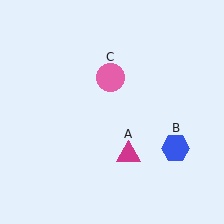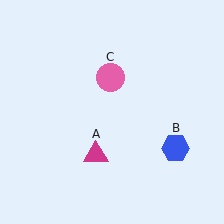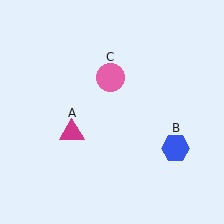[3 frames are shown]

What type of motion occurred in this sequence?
The magenta triangle (object A) rotated clockwise around the center of the scene.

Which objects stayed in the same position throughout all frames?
Blue hexagon (object B) and pink circle (object C) remained stationary.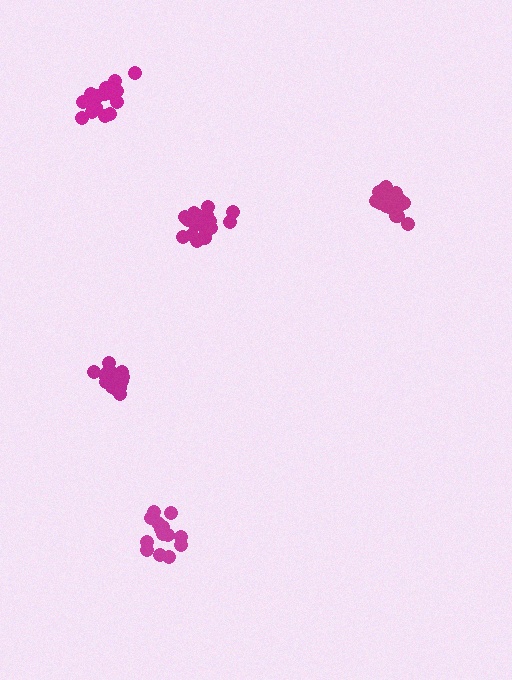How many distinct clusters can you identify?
There are 5 distinct clusters.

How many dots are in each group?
Group 1: 19 dots, Group 2: 15 dots, Group 3: 19 dots, Group 4: 17 dots, Group 5: 21 dots (91 total).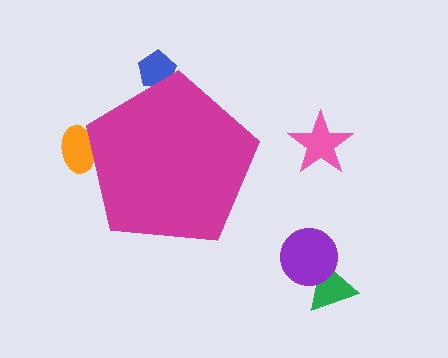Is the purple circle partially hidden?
No, the purple circle is fully visible.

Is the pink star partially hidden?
No, the pink star is fully visible.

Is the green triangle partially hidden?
No, the green triangle is fully visible.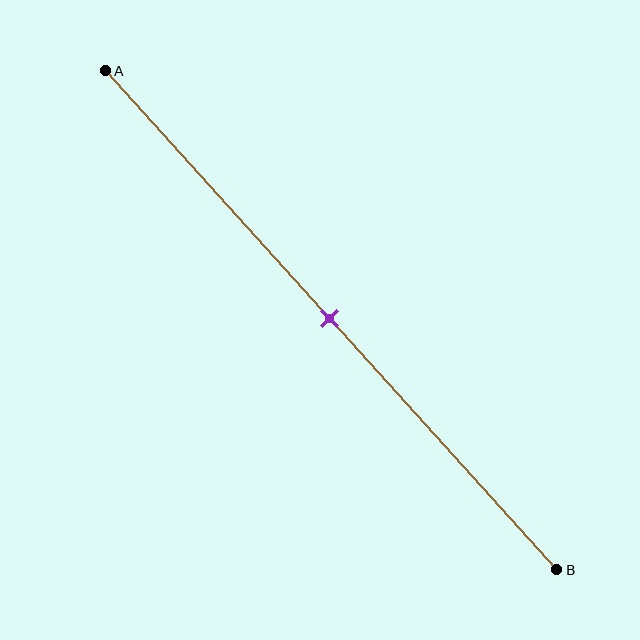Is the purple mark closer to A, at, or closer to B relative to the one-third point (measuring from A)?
The purple mark is closer to point B than the one-third point of segment AB.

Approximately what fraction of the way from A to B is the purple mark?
The purple mark is approximately 50% of the way from A to B.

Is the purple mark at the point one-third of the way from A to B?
No, the mark is at about 50% from A, not at the 33% one-third point.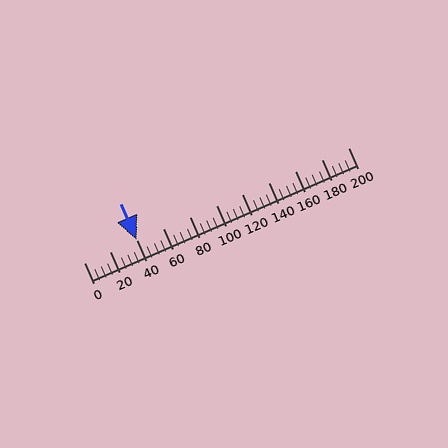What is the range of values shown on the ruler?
The ruler shows values from 0 to 200.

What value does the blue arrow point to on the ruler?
The blue arrow points to approximately 40.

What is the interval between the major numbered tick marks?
The major tick marks are spaced 20 units apart.